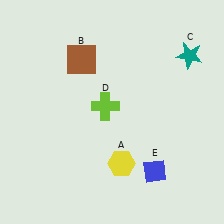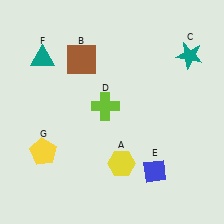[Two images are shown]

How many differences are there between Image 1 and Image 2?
There are 2 differences between the two images.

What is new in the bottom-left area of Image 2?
A yellow pentagon (G) was added in the bottom-left area of Image 2.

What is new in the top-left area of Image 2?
A teal triangle (F) was added in the top-left area of Image 2.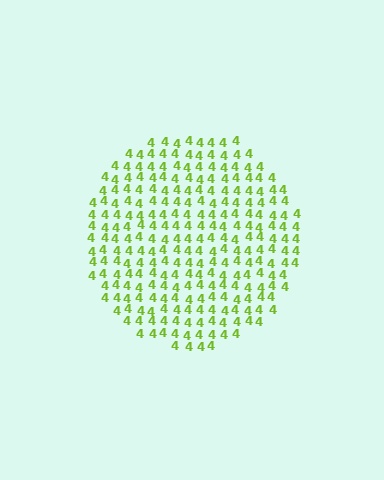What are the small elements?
The small elements are digit 4's.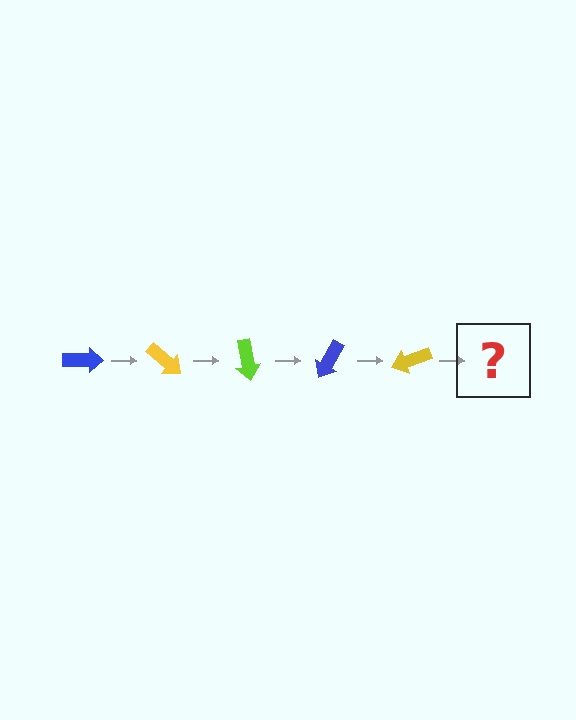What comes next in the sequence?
The next element should be a lime arrow, rotated 200 degrees from the start.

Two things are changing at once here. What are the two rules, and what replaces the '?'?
The two rules are that it rotates 40 degrees each step and the color cycles through blue, yellow, and lime. The '?' should be a lime arrow, rotated 200 degrees from the start.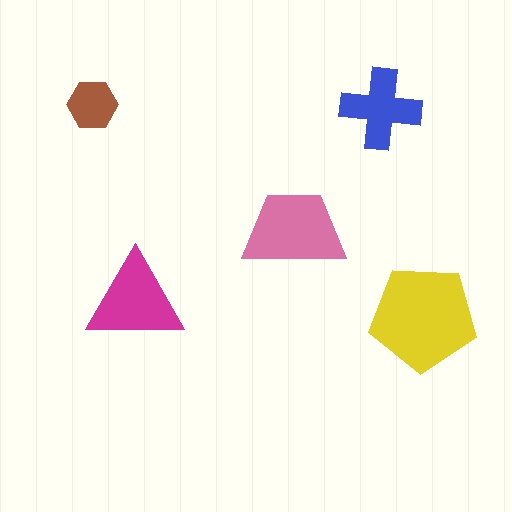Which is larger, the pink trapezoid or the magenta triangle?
The pink trapezoid.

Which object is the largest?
The yellow pentagon.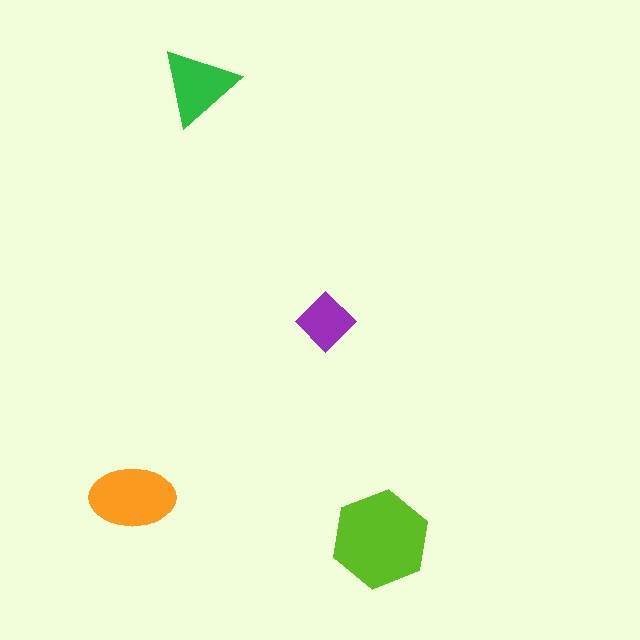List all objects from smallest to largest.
The purple diamond, the green triangle, the orange ellipse, the lime hexagon.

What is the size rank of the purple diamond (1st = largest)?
4th.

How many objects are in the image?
There are 4 objects in the image.